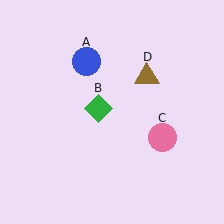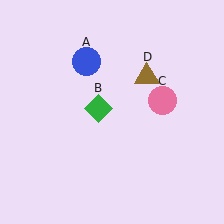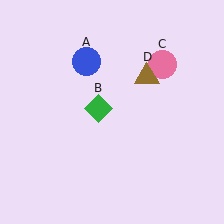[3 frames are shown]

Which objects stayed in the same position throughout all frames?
Blue circle (object A) and green diamond (object B) and brown triangle (object D) remained stationary.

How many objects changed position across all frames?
1 object changed position: pink circle (object C).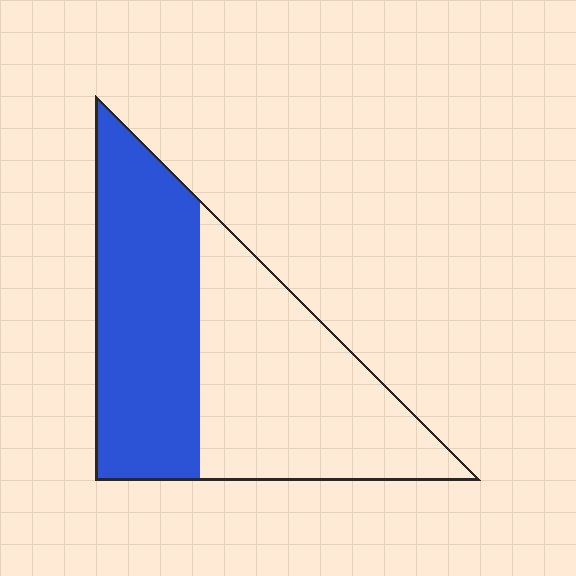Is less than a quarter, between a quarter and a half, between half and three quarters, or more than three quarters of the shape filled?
Between a quarter and a half.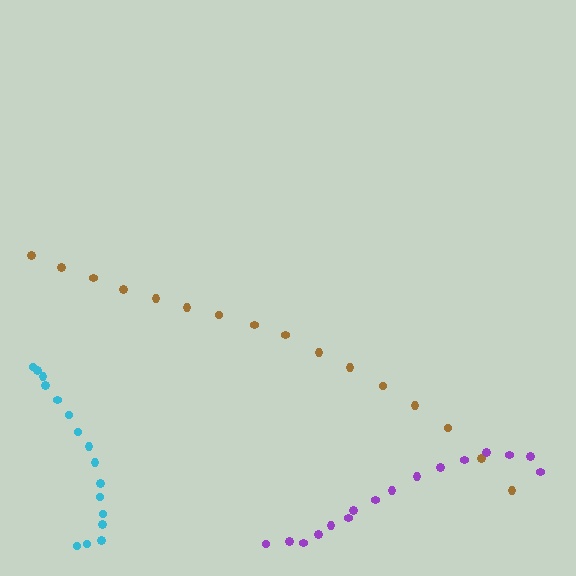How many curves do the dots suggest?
There are 3 distinct paths.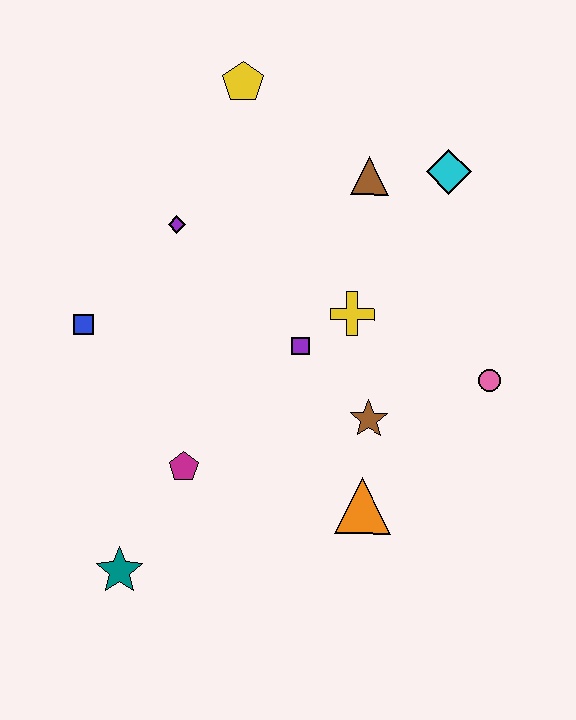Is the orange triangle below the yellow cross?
Yes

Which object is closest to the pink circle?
The brown star is closest to the pink circle.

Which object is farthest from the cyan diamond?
The teal star is farthest from the cyan diamond.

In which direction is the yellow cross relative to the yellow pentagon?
The yellow cross is below the yellow pentagon.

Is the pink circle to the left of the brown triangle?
No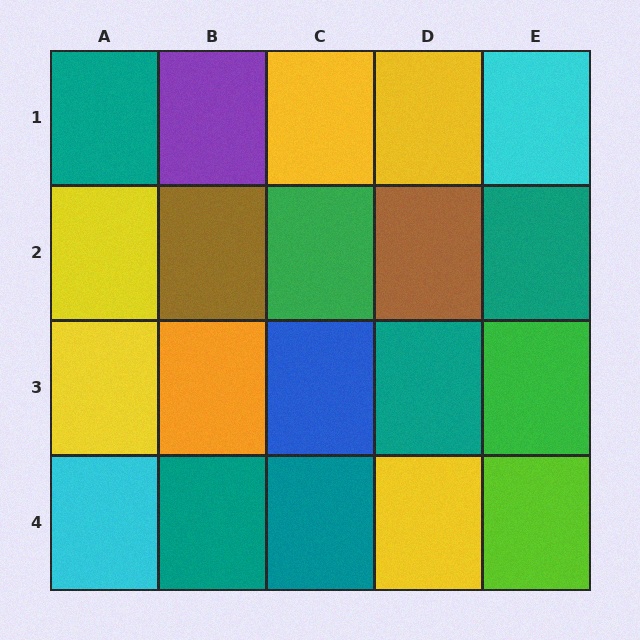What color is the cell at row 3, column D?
Teal.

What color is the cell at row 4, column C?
Teal.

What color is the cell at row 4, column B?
Teal.